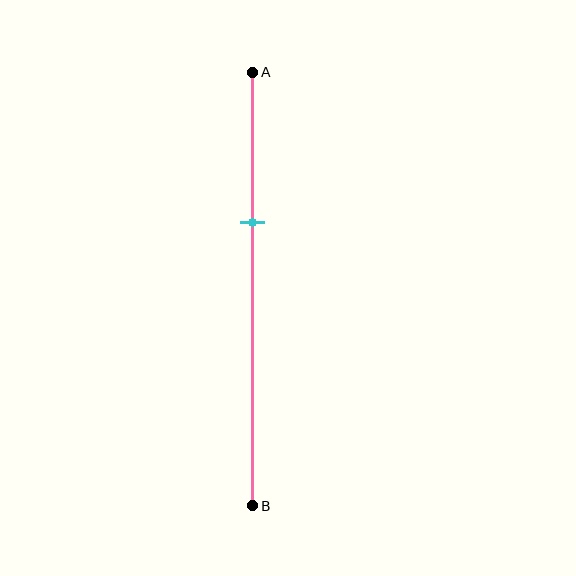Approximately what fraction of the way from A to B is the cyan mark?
The cyan mark is approximately 35% of the way from A to B.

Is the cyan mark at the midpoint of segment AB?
No, the mark is at about 35% from A, not at the 50% midpoint.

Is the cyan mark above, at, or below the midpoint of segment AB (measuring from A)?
The cyan mark is above the midpoint of segment AB.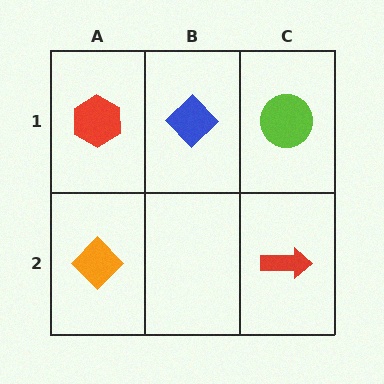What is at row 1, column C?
A lime circle.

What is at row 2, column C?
A red arrow.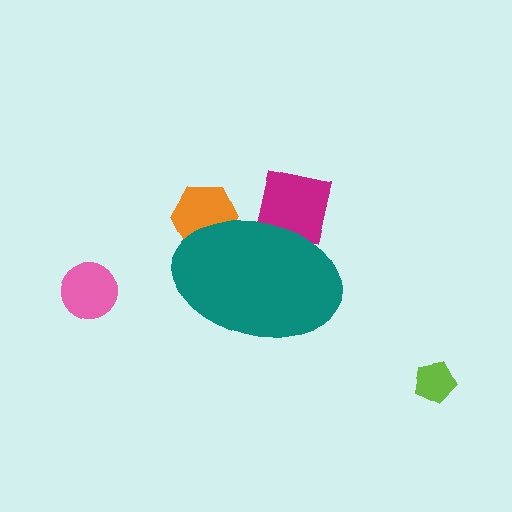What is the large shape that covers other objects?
A teal ellipse.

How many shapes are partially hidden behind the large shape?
2 shapes are partially hidden.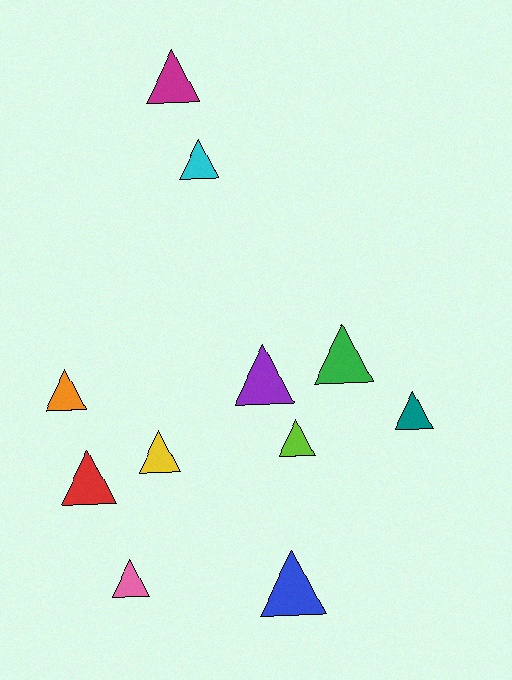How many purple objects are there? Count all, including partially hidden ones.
There is 1 purple object.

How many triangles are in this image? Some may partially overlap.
There are 11 triangles.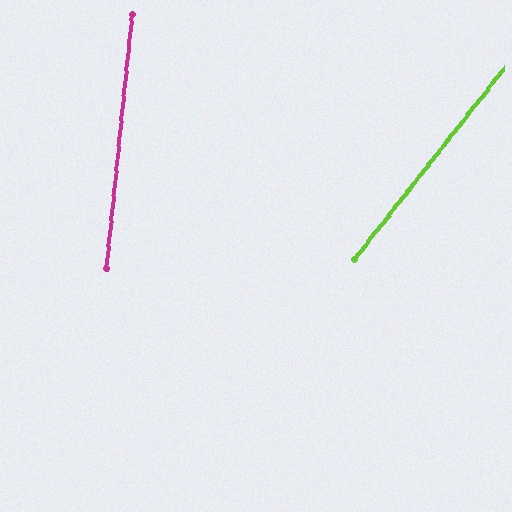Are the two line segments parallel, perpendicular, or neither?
Neither parallel nor perpendicular — they differ by about 32°.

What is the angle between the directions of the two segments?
Approximately 32 degrees.